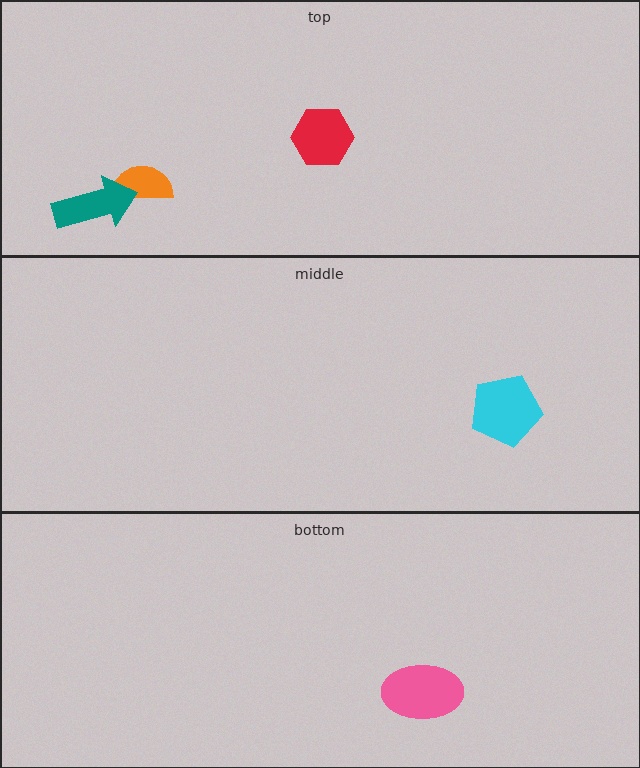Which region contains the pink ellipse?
The bottom region.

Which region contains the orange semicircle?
The top region.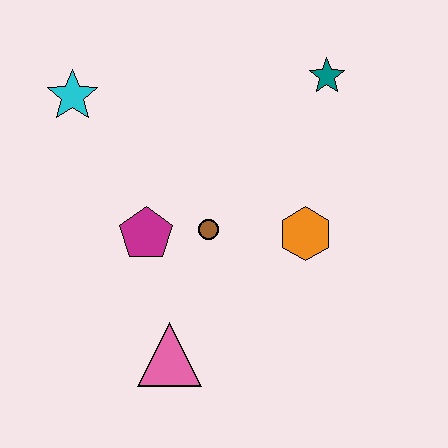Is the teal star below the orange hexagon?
No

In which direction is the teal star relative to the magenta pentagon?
The teal star is to the right of the magenta pentagon.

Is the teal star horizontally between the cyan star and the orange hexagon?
No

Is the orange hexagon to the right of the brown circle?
Yes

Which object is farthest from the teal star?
The pink triangle is farthest from the teal star.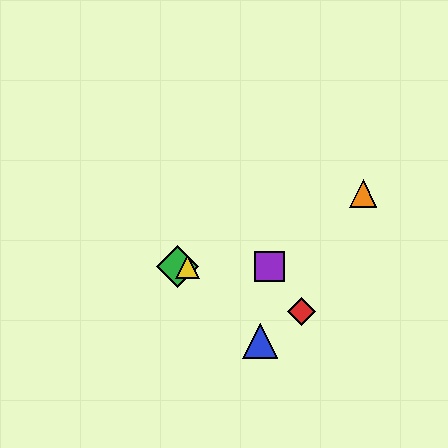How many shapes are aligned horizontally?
3 shapes (the green diamond, the yellow triangle, the purple square) are aligned horizontally.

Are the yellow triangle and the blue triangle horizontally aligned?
No, the yellow triangle is at y≈267 and the blue triangle is at y≈341.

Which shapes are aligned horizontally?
The green diamond, the yellow triangle, the purple square are aligned horizontally.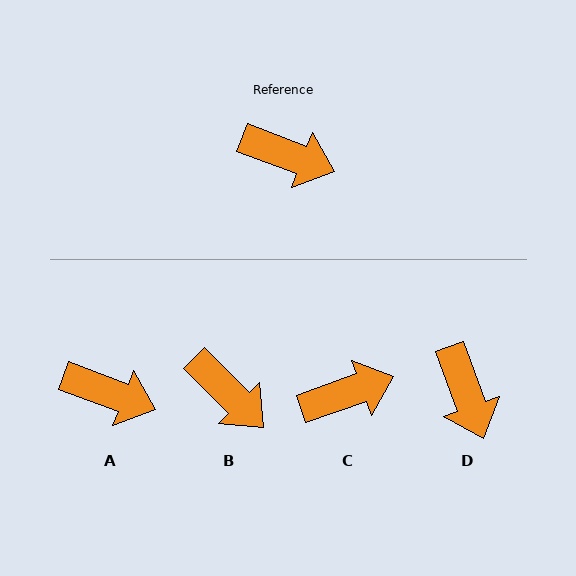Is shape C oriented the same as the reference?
No, it is off by about 40 degrees.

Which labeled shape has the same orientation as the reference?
A.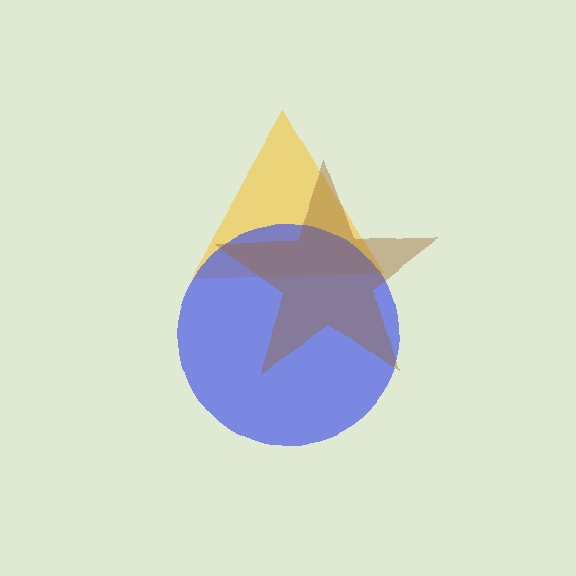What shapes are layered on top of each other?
The layered shapes are: a yellow triangle, a blue circle, a brown star.